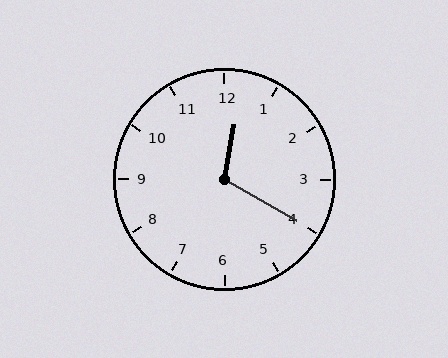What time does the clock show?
12:20.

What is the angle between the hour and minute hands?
Approximately 110 degrees.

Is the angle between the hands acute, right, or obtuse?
It is obtuse.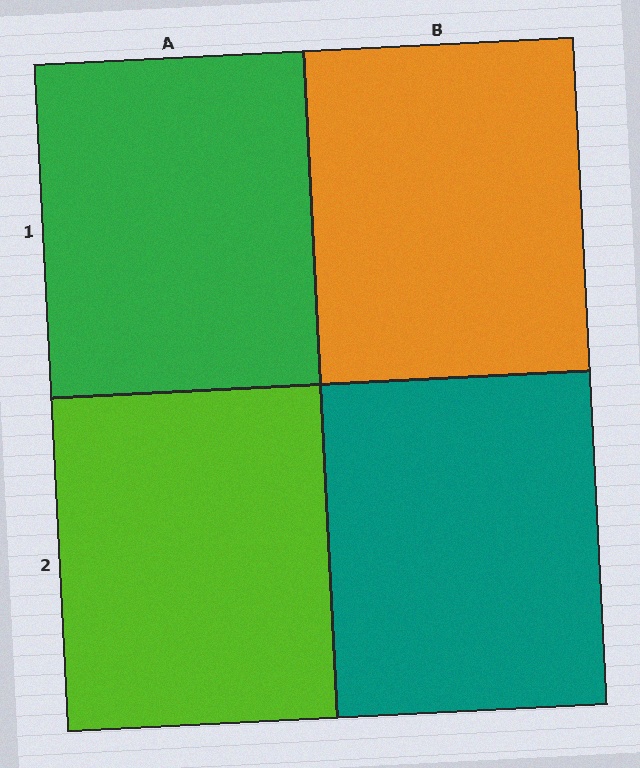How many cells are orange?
1 cell is orange.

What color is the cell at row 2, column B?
Teal.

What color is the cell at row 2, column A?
Lime.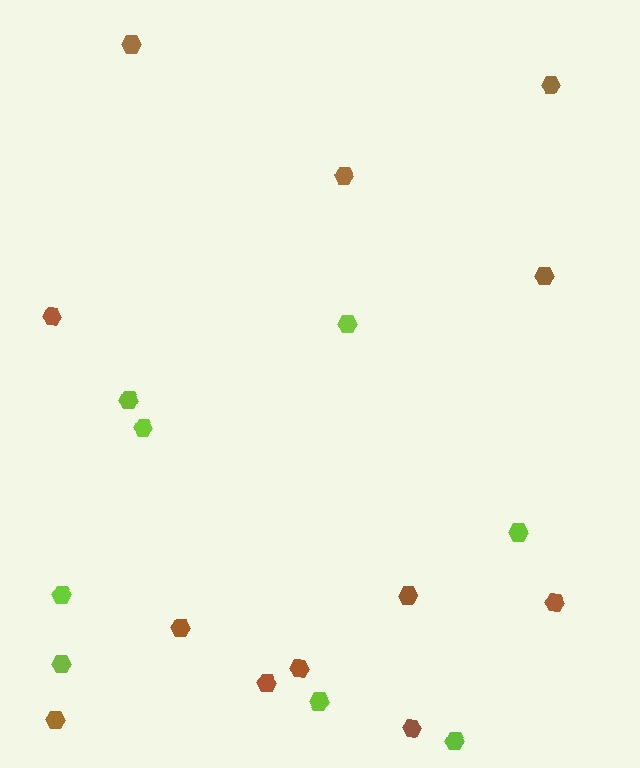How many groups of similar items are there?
There are 2 groups: one group of brown hexagons (12) and one group of lime hexagons (8).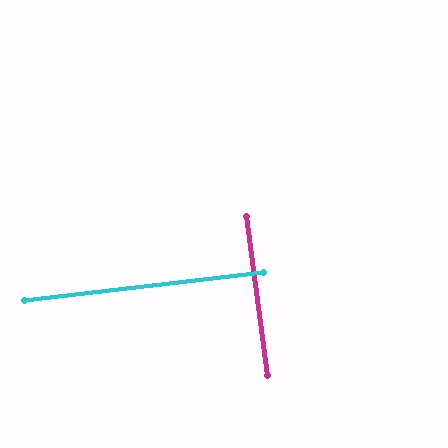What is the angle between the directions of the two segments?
Approximately 89 degrees.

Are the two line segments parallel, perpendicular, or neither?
Perpendicular — they meet at approximately 89°.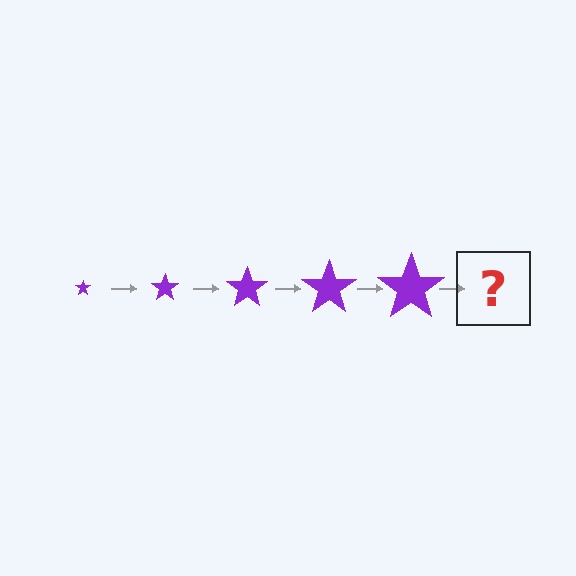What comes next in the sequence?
The next element should be a purple star, larger than the previous one.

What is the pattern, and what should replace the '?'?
The pattern is that the star gets progressively larger each step. The '?' should be a purple star, larger than the previous one.